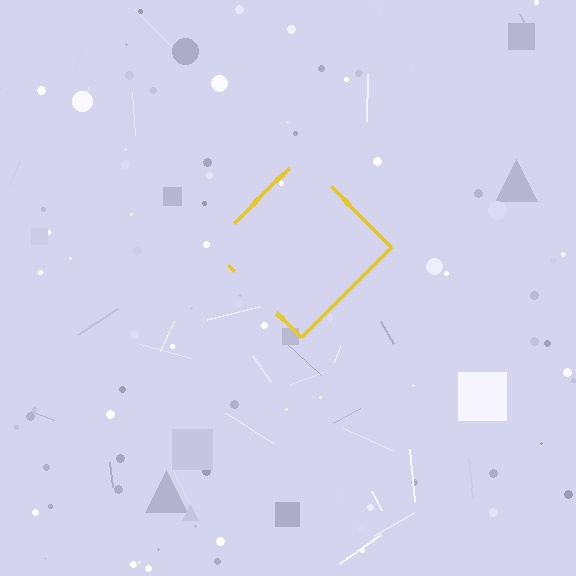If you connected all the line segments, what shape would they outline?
They would outline a diamond.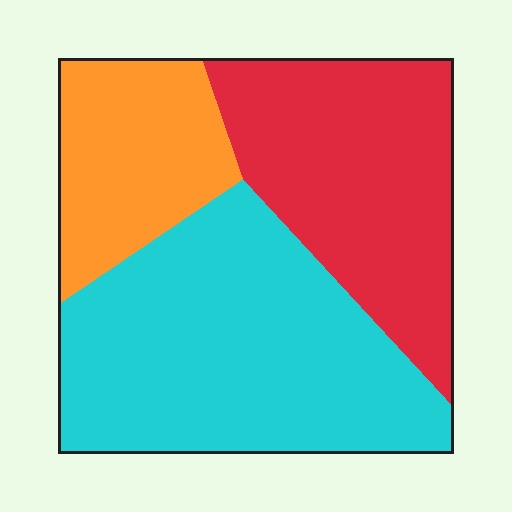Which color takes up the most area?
Cyan, at roughly 45%.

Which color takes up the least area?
Orange, at roughly 20%.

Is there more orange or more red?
Red.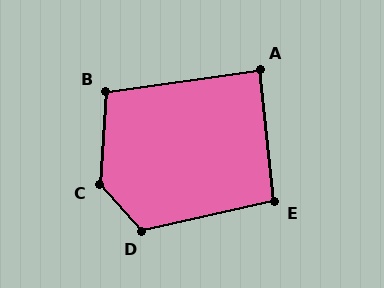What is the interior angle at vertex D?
Approximately 119 degrees (obtuse).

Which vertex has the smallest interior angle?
A, at approximately 88 degrees.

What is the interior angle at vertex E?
Approximately 96 degrees (obtuse).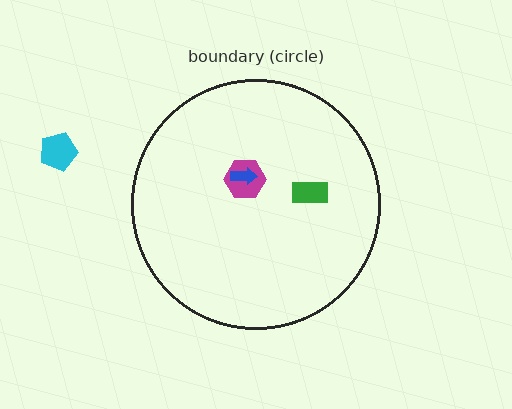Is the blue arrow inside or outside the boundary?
Inside.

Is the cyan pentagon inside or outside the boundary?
Outside.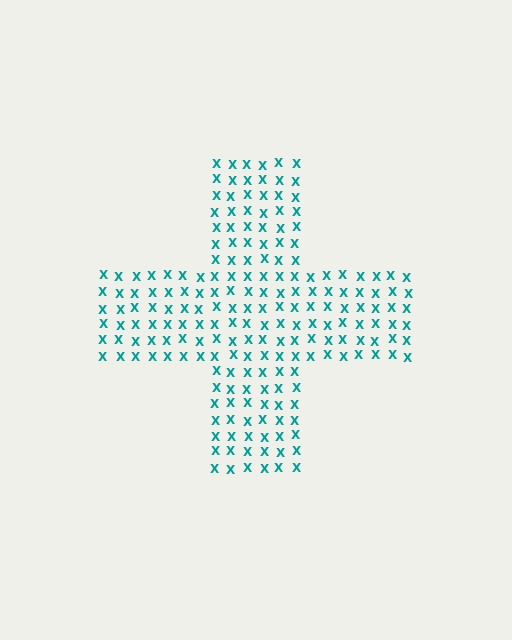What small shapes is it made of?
It is made of small letter X's.